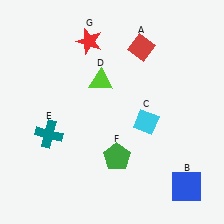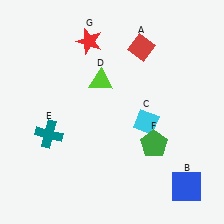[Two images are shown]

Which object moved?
The green pentagon (F) moved right.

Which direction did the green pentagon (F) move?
The green pentagon (F) moved right.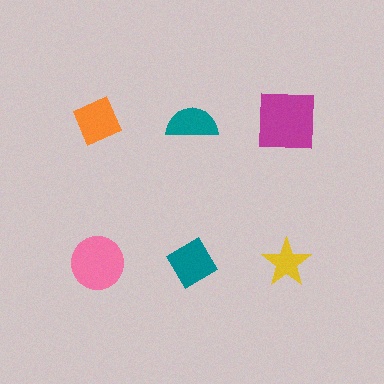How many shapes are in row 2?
3 shapes.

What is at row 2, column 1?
A pink circle.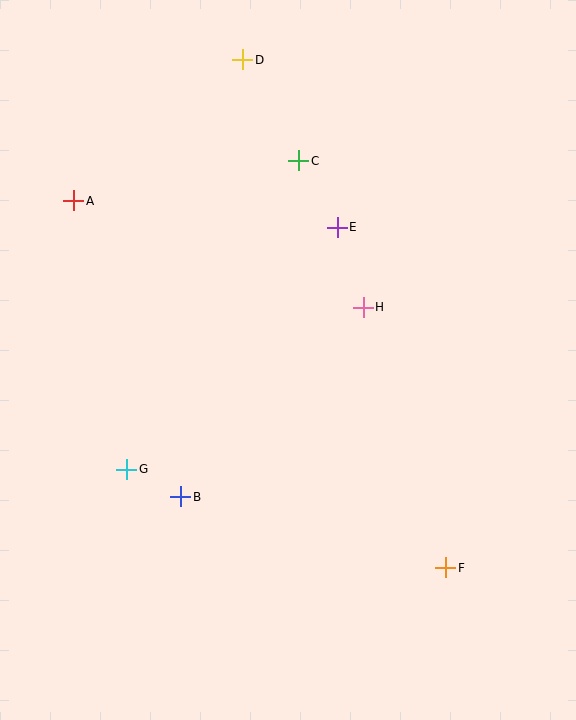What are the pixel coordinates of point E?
Point E is at (337, 227).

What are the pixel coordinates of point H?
Point H is at (363, 307).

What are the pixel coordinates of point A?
Point A is at (74, 201).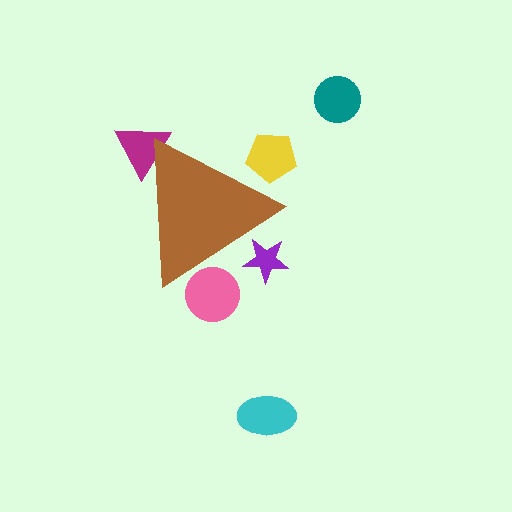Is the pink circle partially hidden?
Yes, the pink circle is partially hidden behind the brown triangle.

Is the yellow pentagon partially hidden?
Yes, the yellow pentagon is partially hidden behind the brown triangle.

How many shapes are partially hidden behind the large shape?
4 shapes are partially hidden.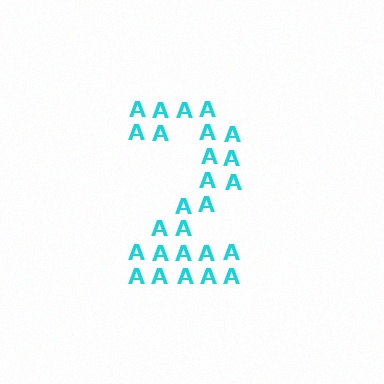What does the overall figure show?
The overall figure shows the digit 2.